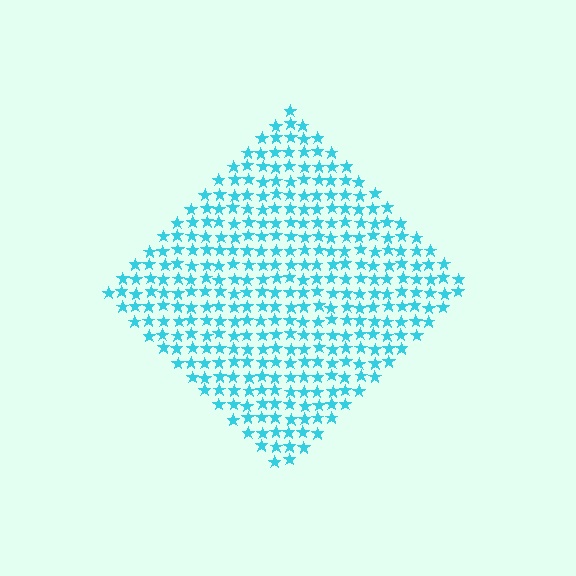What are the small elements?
The small elements are stars.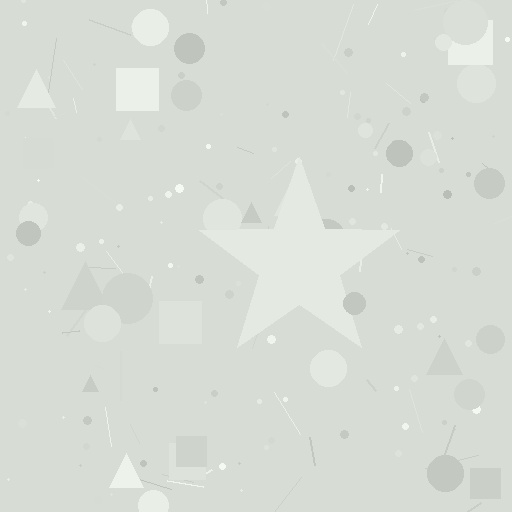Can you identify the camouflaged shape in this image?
The camouflaged shape is a star.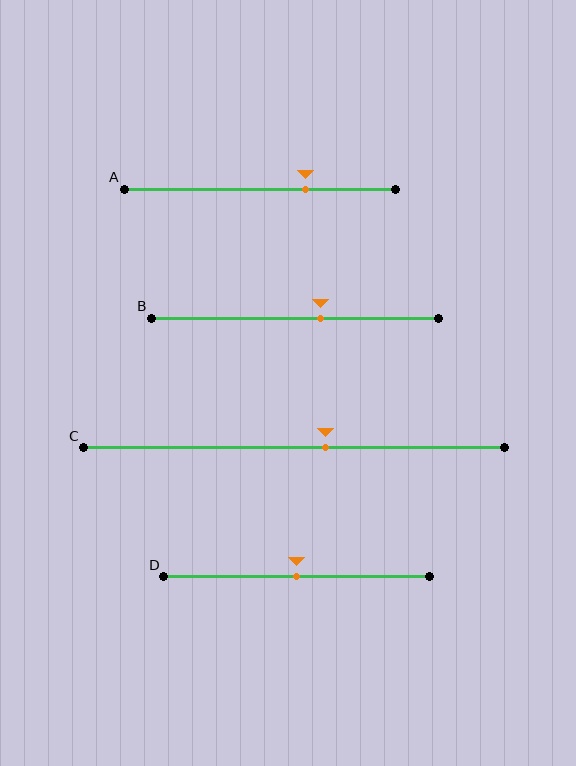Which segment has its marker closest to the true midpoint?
Segment D has its marker closest to the true midpoint.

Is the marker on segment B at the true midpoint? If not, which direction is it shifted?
No, the marker on segment B is shifted to the right by about 9% of the segment length.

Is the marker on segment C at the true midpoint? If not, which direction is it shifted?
No, the marker on segment C is shifted to the right by about 7% of the segment length.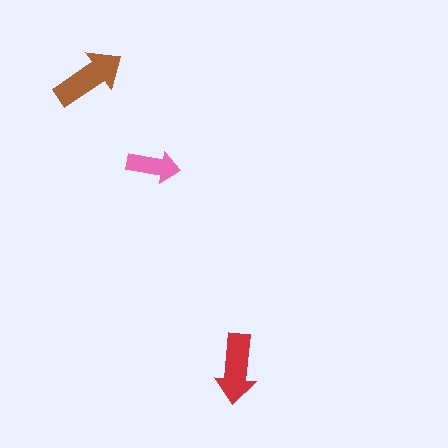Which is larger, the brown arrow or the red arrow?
The brown one.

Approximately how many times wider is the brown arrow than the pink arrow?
About 1.5 times wider.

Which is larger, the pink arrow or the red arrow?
The red one.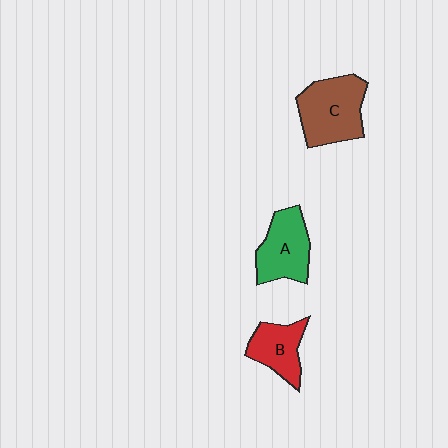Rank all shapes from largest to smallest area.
From largest to smallest: C (brown), A (green), B (red).